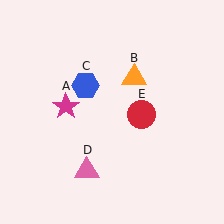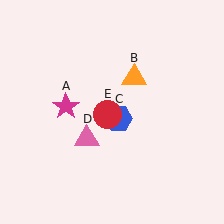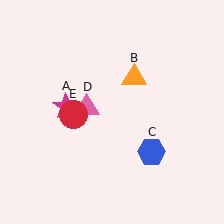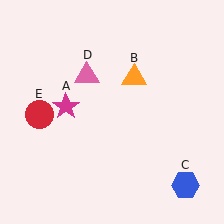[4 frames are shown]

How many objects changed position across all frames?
3 objects changed position: blue hexagon (object C), pink triangle (object D), red circle (object E).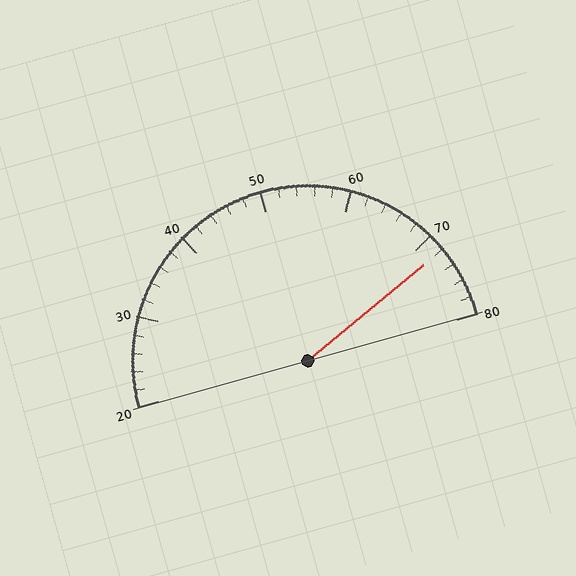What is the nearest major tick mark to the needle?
The nearest major tick mark is 70.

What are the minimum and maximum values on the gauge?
The gauge ranges from 20 to 80.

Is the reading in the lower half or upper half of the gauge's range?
The reading is in the upper half of the range (20 to 80).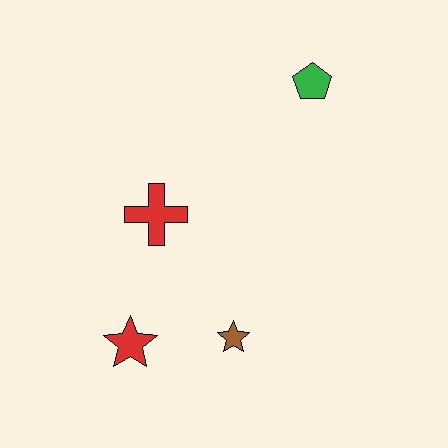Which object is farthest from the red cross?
The green pentagon is farthest from the red cross.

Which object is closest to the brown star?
The red star is closest to the brown star.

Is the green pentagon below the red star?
No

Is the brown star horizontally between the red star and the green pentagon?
Yes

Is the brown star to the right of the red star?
Yes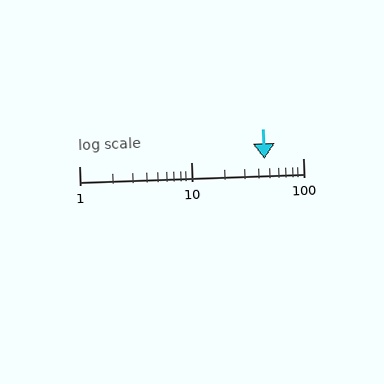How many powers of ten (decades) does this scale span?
The scale spans 2 decades, from 1 to 100.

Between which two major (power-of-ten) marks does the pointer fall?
The pointer is between 10 and 100.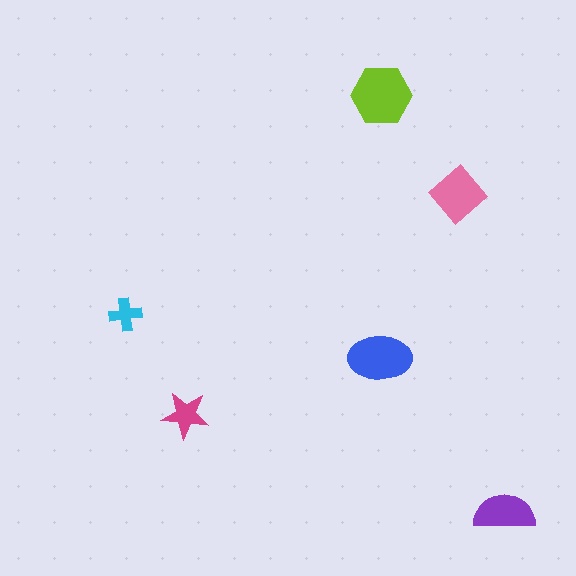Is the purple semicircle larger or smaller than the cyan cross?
Larger.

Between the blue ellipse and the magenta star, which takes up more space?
The blue ellipse.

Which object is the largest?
The lime hexagon.